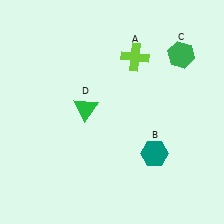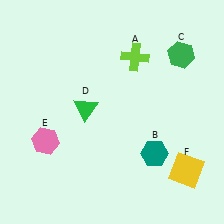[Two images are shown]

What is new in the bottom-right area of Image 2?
A yellow square (F) was added in the bottom-right area of Image 2.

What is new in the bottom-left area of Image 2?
A pink hexagon (E) was added in the bottom-left area of Image 2.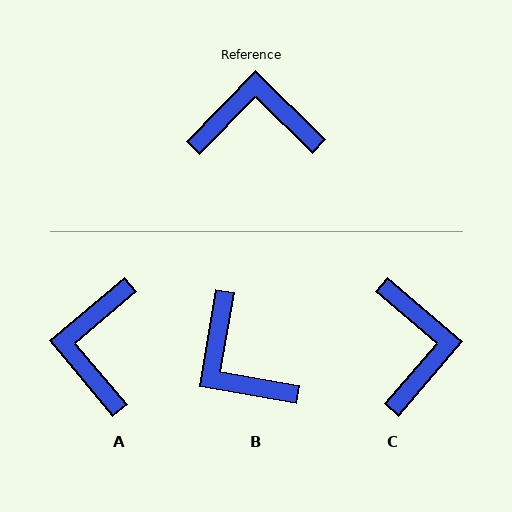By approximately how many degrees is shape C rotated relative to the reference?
Approximately 86 degrees clockwise.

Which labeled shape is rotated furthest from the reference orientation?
B, about 125 degrees away.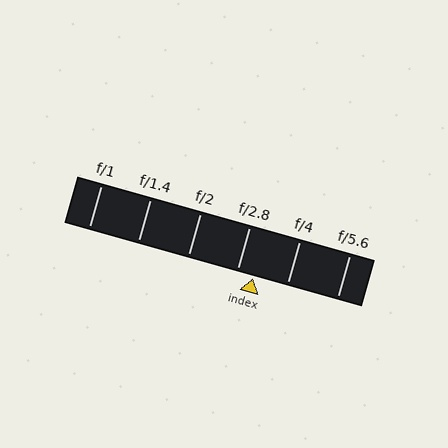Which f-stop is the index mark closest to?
The index mark is closest to f/2.8.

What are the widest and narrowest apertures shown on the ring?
The widest aperture shown is f/1 and the narrowest is f/5.6.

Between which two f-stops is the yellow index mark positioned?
The index mark is between f/2.8 and f/4.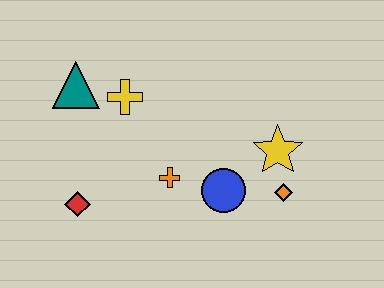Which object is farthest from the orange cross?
The teal triangle is farthest from the orange cross.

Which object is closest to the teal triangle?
The yellow cross is closest to the teal triangle.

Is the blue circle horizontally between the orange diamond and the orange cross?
Yes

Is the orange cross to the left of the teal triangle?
No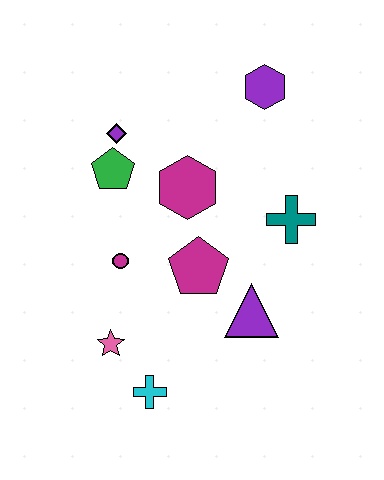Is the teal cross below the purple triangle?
No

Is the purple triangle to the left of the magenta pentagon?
No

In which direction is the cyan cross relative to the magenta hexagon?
The cyan cross is below the magenta hexagon.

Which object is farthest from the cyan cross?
The purple hexagon is farthest from the cyan cross.